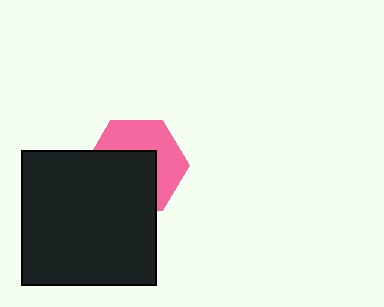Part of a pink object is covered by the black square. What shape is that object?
It is a hexagon.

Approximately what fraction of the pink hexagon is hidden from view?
Roughly 53% of the pink hexagon is hidden behind the black square.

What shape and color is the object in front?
The object in front is a black square.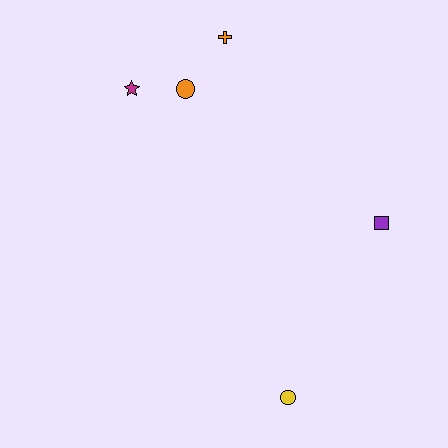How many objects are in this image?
There are 5 objects.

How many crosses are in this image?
There is 1 cross.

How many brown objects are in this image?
There are no brown objects.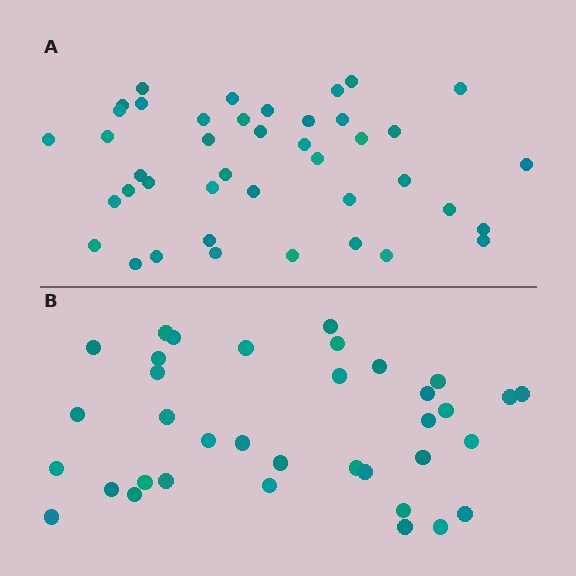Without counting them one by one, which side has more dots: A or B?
Region A (the top region) has more dots.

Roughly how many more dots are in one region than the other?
Region A has about 6 more dots than region B.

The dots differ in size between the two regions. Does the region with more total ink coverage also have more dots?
No. Region B has more total ink coverage because its dots are larger, but region A actually contains more individual dots. Total area can be misleading — the number of items is what matters here.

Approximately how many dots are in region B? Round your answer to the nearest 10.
About 40 dots. (The exact count is 36, which rounds to 40.)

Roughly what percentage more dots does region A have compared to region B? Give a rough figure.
About 15% more.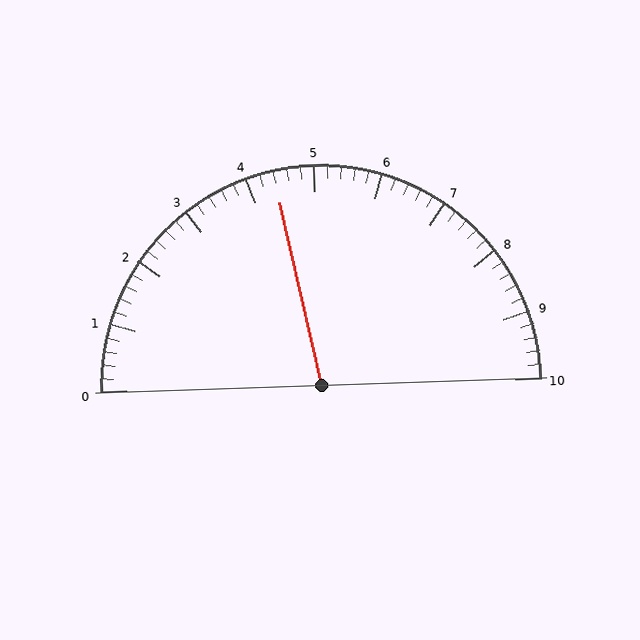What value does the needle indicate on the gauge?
The needle indicates approximately 4.4.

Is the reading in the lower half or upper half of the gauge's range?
The reading is in the lower half of the range (0 to 10).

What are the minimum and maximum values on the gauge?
The gauge ranges from 0 to 10.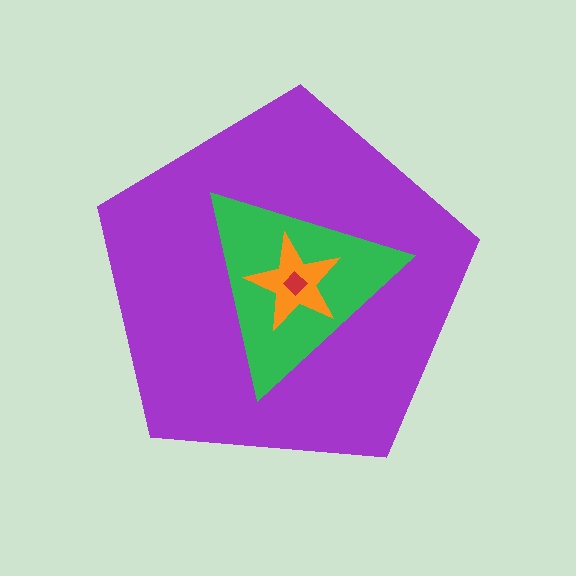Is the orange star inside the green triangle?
Yes.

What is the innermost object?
The red diamond.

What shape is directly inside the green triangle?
The orange star.